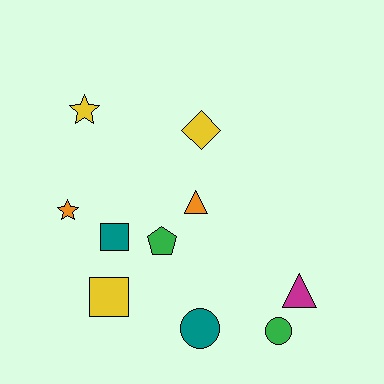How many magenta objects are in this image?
There is 1 magenta object.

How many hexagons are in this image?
There are no hexagons.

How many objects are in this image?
There are 10 objects.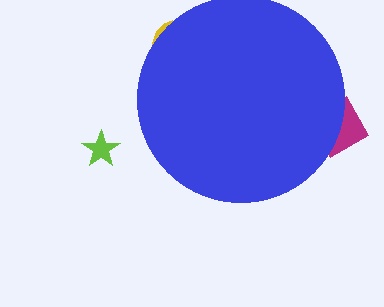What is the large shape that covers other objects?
A blue circle.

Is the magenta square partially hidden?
Yes, the magenta square is partially hidden behind the blue circle.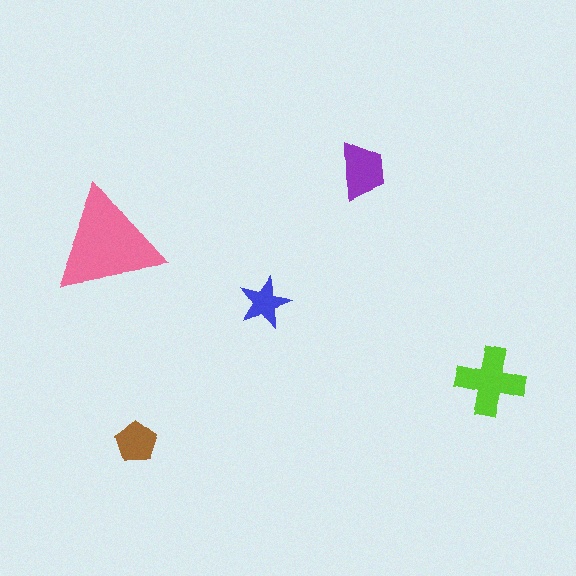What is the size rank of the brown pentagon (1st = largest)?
4th.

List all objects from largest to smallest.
The pink triangle, the lime cross, the purple trapezoid, the brown pentagon, the blue star.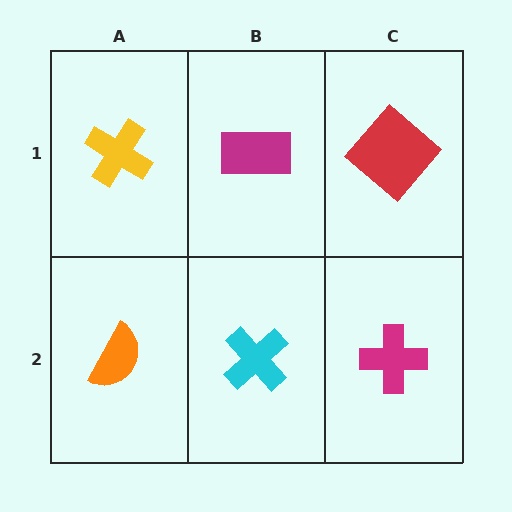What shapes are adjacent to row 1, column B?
A cyan cross (row 2, column B), a yellow cross (row 1, column A), a red diamond (row 1, column C).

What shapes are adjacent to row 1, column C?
A magenta cross (row 2, column C), a magenta rectangle (row 1, column B).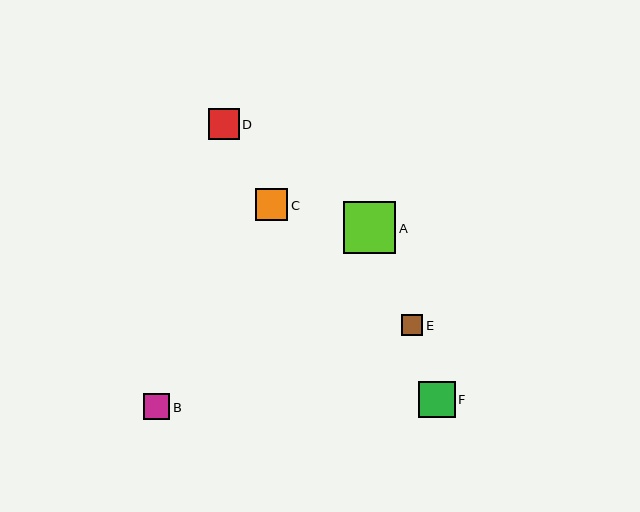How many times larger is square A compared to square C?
Square A is approximately 1.6 times the size of square C.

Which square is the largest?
Square A is the largest with a size of approximately 52 pixels.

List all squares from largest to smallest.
From largest to smallest: A, F, C, D, B, E.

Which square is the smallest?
Square E is the smallest with a size of approximately 21 pixels.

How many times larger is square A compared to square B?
Square A is approximately 2.0 times the size of square B.